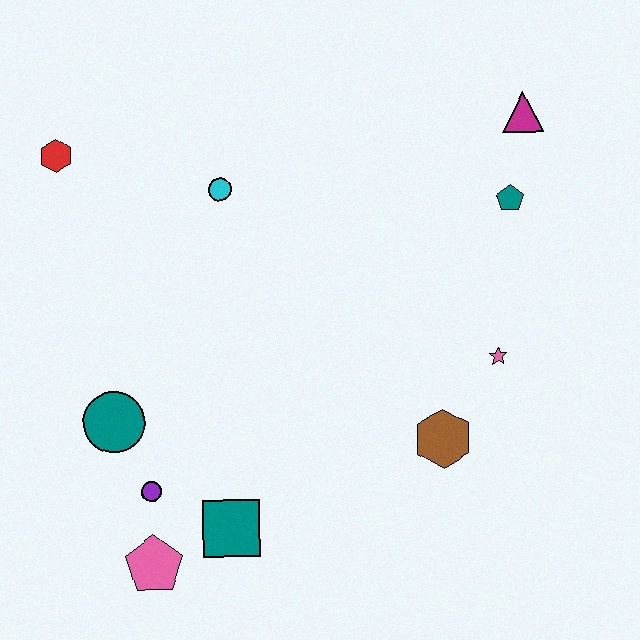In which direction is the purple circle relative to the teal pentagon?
The purple circle is to the left of the teal pentagon.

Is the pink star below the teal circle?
No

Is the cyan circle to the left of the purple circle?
No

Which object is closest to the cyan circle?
The red hexagon is closest to the cyan circle.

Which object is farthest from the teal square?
The magenta triangle is farthest from the teal square.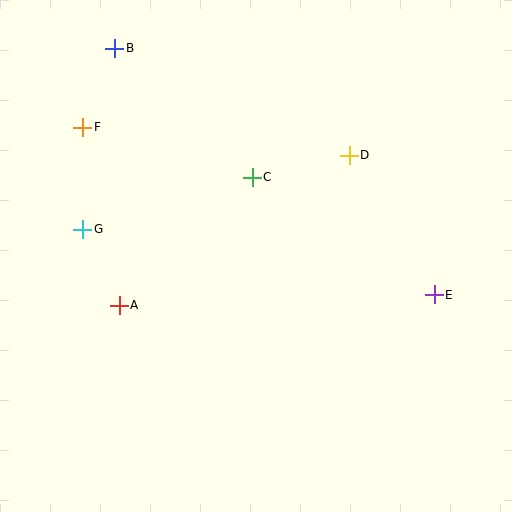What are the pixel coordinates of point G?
Point G is at (83, 229).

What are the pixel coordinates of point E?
Point E is at (434, 295).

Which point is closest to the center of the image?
Point C at (252, 177) is closest to the center.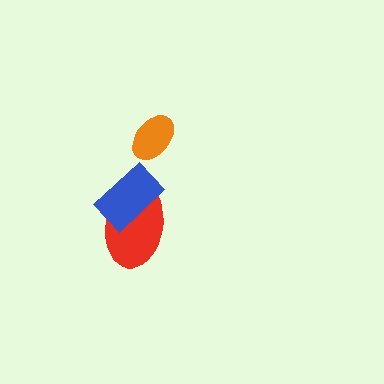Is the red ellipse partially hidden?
Yes, it is partially covered by another shape.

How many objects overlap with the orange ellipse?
0 objects overlap with the orange ellipse.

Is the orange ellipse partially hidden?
No, no other shape covers it.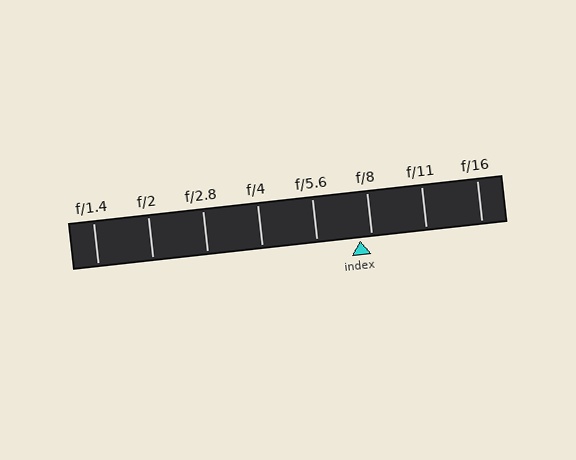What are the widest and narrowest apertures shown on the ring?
The widest aperture shown is f/1.4 and the narrowest is f/16.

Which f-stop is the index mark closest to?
The index mark is closest to f/8.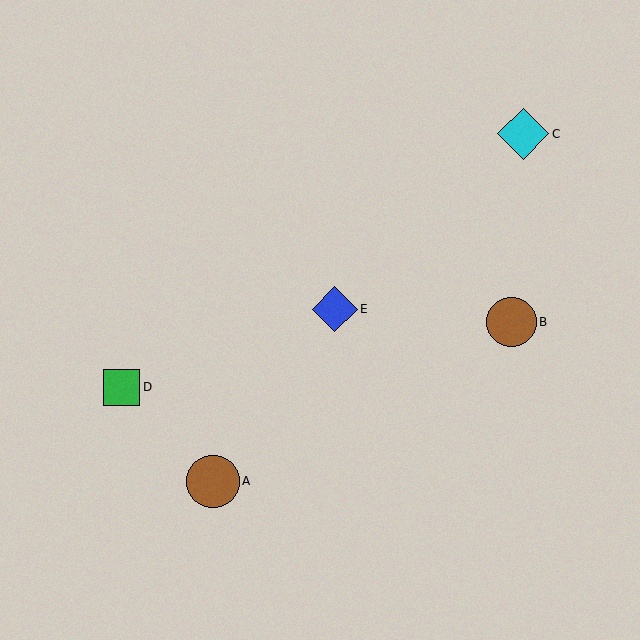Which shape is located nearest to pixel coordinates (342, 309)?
The blue diamond (labeled E) at (335, 309) is nearest to that location.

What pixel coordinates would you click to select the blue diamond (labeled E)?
Click at (335, 309) to select the blue diamond E.